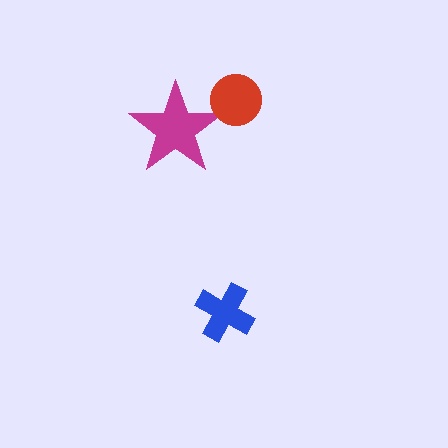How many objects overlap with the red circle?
1 object overlaps with the red circle.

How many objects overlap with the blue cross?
0 objects overlap with the blue cross.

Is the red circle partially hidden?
No, no other shape covers it.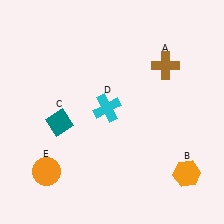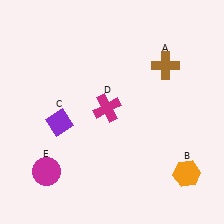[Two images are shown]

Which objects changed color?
C changed from teal to purple. D changed from cyan to magenta. E changed from orange to magenta.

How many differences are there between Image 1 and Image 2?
There are 3 differences between the two images.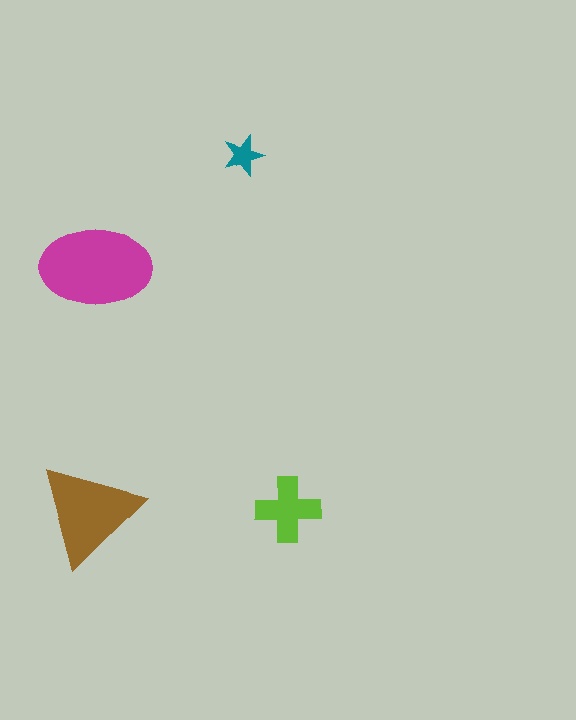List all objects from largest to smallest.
The magenta ellipse, the brown triangle, the lime cross, the teal star.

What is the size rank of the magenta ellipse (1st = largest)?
1st.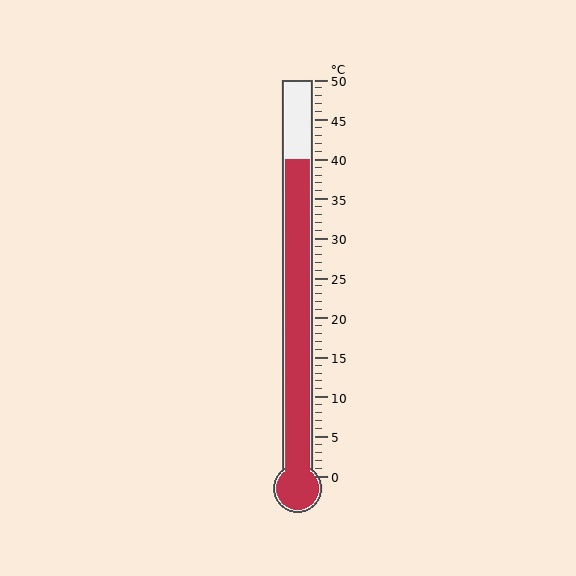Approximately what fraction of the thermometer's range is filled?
The thermometer is filled to approximately 80% of its range.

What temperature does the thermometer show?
The thermometer shows approximately 40°C.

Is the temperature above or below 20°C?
The temperature is above 20°C.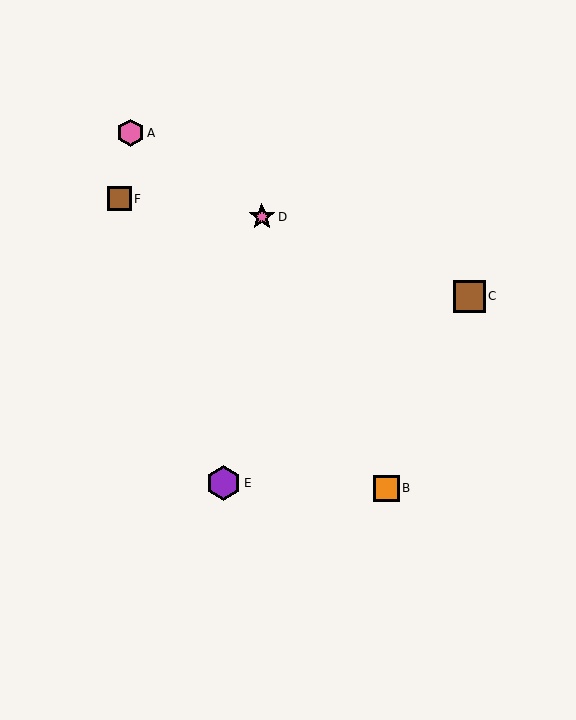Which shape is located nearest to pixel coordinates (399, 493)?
The orange square (labeled B) at (386, 488) is nearest to that location.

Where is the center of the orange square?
The center of the orange square is at (386, 488).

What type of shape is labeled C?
Shape C is a brown square.